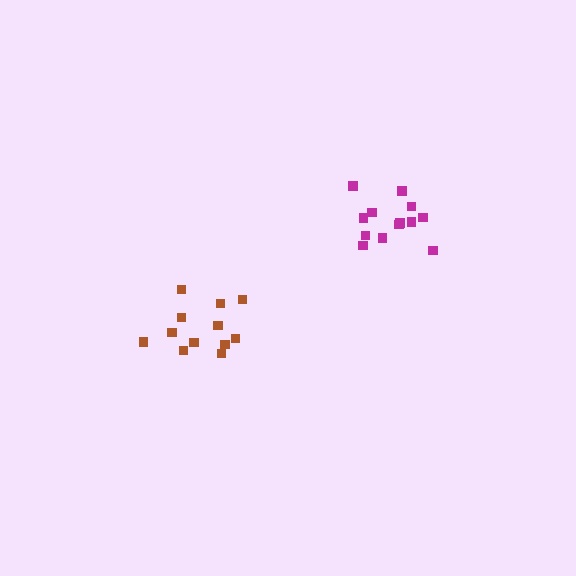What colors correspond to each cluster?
The clusters are colored: brown, magenta.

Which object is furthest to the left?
The brown cluster is leftmost.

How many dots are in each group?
Group 1: 12 dots, Group 2: 13 dots (25 total).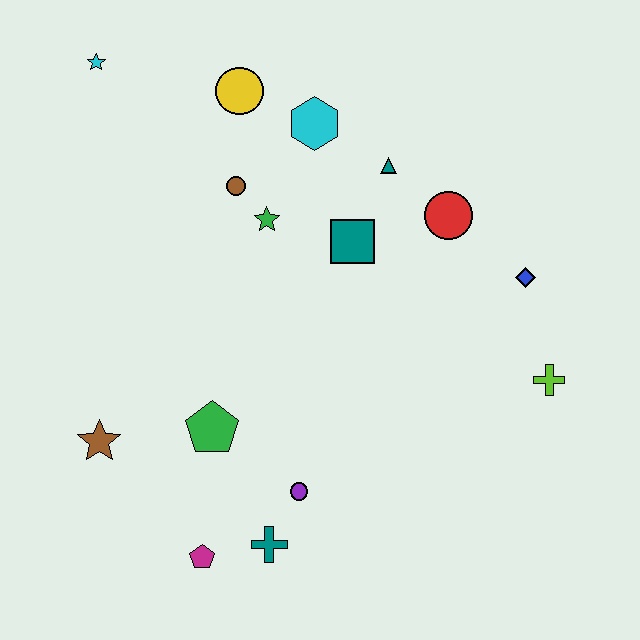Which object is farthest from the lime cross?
The cyan star is farthest from the lime cross.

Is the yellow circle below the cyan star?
Yes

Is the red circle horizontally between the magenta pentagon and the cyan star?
No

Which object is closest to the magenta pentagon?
The teal cross is closest to the magenta pentagon.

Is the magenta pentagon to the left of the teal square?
Yes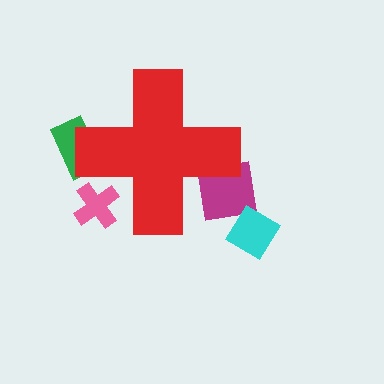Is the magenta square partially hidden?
Yes, the magenta square is partially hidden behind the red cross.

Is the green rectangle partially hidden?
Yes, the green rectangle is partially hidden behind the red cross.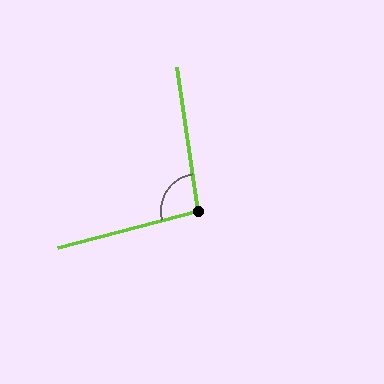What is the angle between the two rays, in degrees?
Approximately 97 degrees.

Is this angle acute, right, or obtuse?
It is obtuse.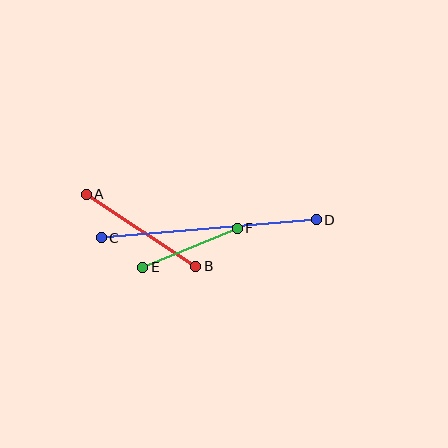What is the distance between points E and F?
The distance is approximately 102 pixels.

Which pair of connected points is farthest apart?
Points C and D are farthest apart.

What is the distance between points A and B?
The distance is approximately 132 pixels.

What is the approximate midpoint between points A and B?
The midpoint is at approximately (141, 230) pixels.